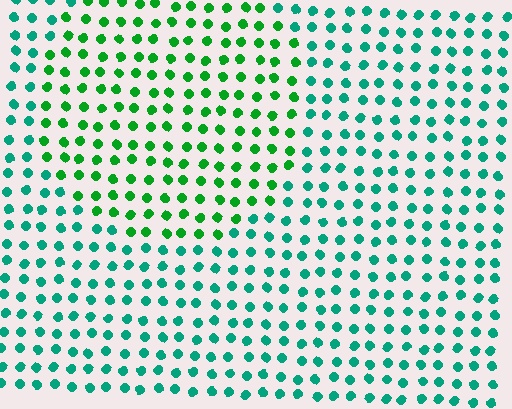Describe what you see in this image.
The image is filled with small teal elements in a uniform arrangement. A circle-shaped region is visible where the elements are tinted to a slightly different hue, forming a subtle color boundary.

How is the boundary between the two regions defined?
The boundary is defined purely by a slight shift in hue (about 37 degrees). Spacing, size, and orientation are identical on both sides.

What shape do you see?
I see a circle.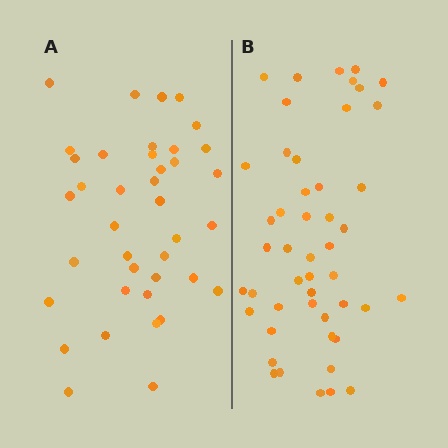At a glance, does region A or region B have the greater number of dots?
Region B (the right region) has more dots.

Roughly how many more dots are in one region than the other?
Region B has roughly 8 or so more dots than region A.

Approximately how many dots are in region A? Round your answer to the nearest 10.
About 40 dots. (The exact count is 39, which rounds to 40.)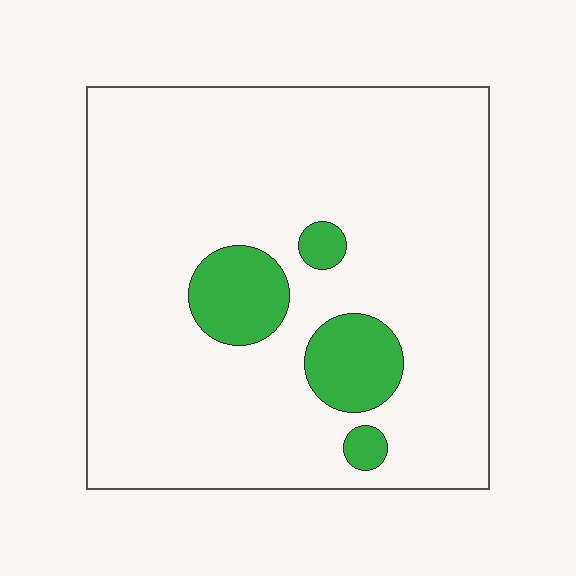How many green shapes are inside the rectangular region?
4.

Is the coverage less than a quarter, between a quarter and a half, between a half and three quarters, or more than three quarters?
Less than a quarter.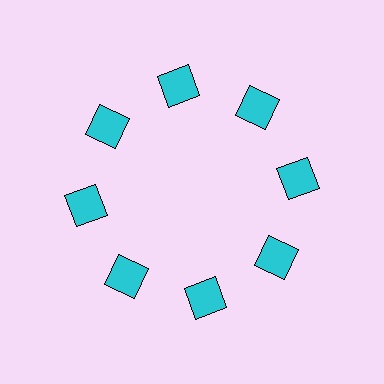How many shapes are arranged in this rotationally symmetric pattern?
There are 8 shapes, arranged in 8 groups of 1.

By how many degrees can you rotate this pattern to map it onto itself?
The pattern maps onto itself every 45 degrees of rotation.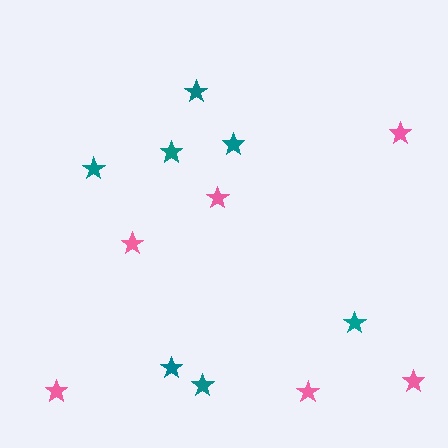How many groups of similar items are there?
There are 2 groups: one group of teal stars (7) and one group of pink stars (6).